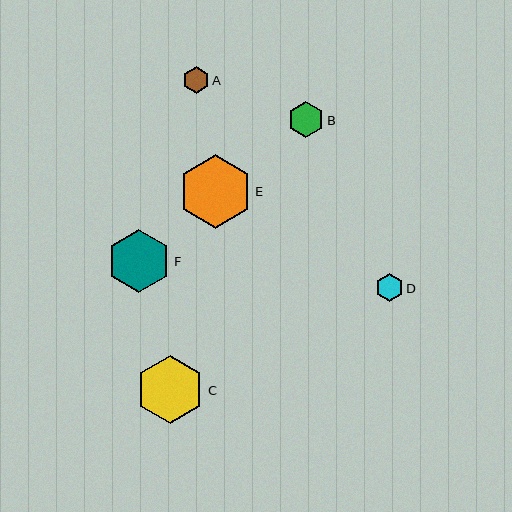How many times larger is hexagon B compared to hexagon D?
Hexagon B is approximately 1.3 times the size of hexagon D.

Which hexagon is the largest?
Hexagon E is the largest with a size of approximately 74 pixels.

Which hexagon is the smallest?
Hexagon A is the smallest with a size of approximately 27 pixels.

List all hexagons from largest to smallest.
From largest to smallest: E, C, F, B, D, A.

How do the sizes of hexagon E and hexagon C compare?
Hexagon E and hexagon C are approximately the same size.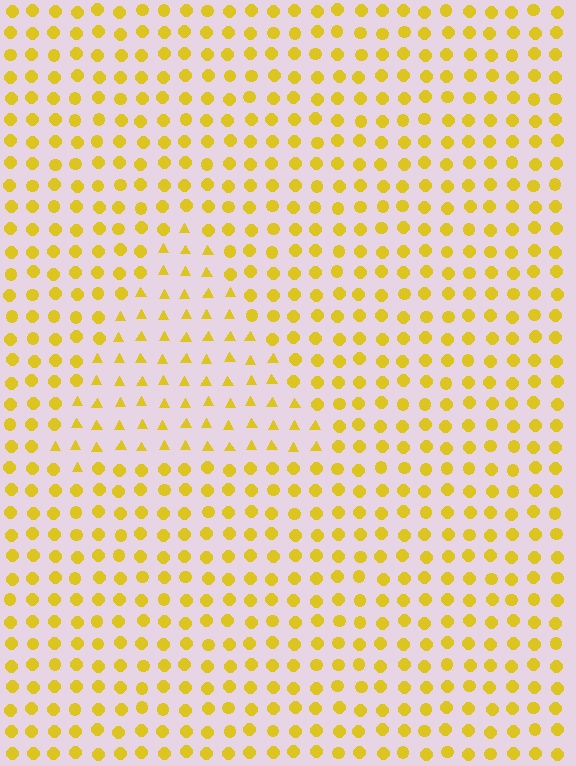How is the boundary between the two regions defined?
The boundary is defined by a change in element shape: triangles inside vs. circles outside. All elements share the same color and spacing.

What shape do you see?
I see a triangle.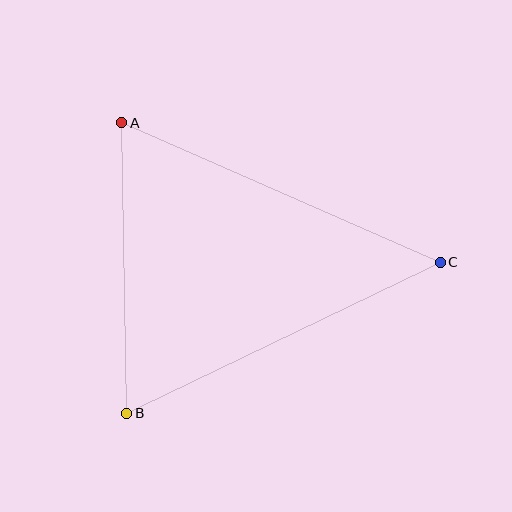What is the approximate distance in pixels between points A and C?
The distance between A and C is approximately 347 pixels.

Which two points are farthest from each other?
Points B and C are farthest from each other.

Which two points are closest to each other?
Points A and B are closest to each other.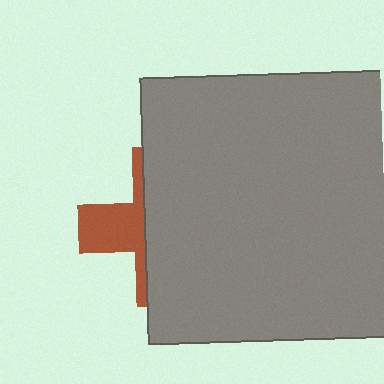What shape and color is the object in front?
The object in front is a gray rectangle.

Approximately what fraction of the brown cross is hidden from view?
Roughly 67% of the brown cross is hidden behind the gray rectangle.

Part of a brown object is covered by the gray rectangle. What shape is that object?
It is a cross.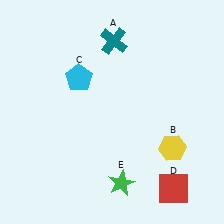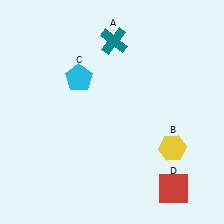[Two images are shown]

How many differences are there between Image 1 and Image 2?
There is 1 difference between the two images.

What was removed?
The green star (E) was removed in Image 2.